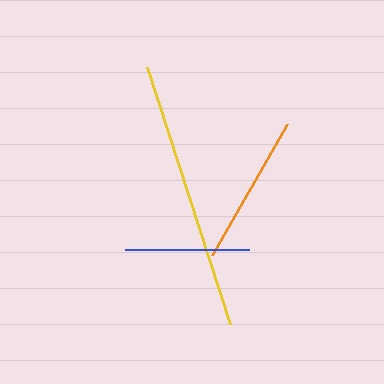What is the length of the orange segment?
The orange segment is approximately 151 pixels long.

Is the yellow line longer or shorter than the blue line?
The yellow line is longer than the blue line.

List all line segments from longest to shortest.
From longest to shortest: yellow, orange, blue.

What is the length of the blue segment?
The blue segment is approximately 124 pixels long.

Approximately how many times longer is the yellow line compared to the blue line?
The yellow line is approximately 2.2 times the length of the blue line.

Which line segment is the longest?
The yellow line is the longest at approximately 270 pixels.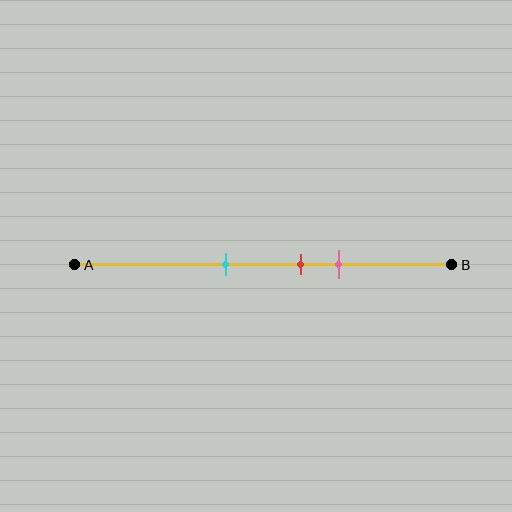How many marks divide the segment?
There are 3 marks dividing the segment.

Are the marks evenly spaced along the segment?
Yes, the marks are approximately evenly spaced.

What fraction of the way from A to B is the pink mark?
The pink mark is approximately 70% (0.7) of the way from A to B.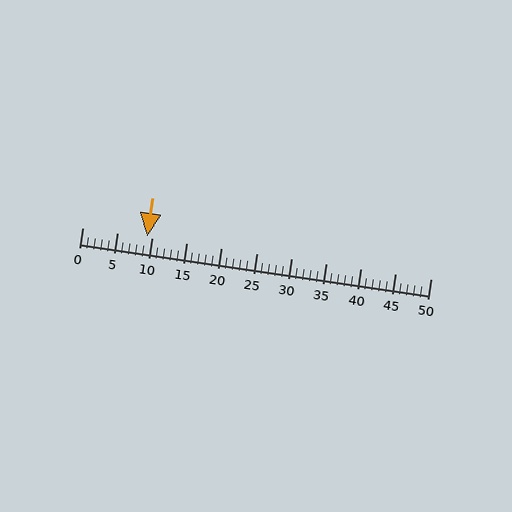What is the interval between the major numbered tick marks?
The major tick marks are spaced 5 units apart.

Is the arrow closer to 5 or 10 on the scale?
The arrow is closer to 10.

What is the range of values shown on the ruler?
The ruler shows values from 0 to 50.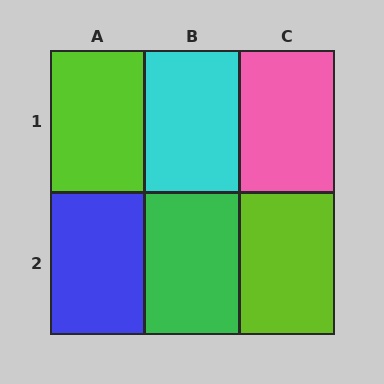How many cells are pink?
1 cell is pink.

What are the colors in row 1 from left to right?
Lime, cyan, pink.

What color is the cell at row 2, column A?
Blue.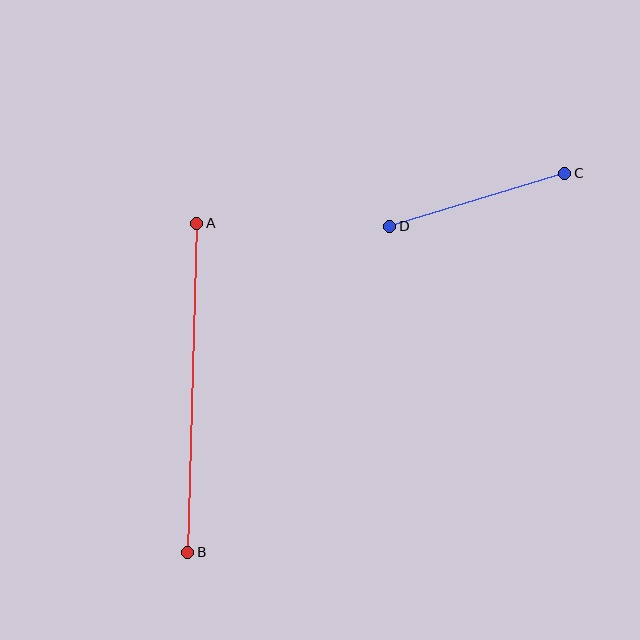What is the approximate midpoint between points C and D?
The midpoint is at approximately (477, 200) pixels.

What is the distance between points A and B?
The distance is approximately 329 pixels.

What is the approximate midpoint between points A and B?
The midpoint is at approximately (192, 388) pixels.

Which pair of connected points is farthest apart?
Points A and B are farthest apart.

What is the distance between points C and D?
The distance is approximately 183 pixels.